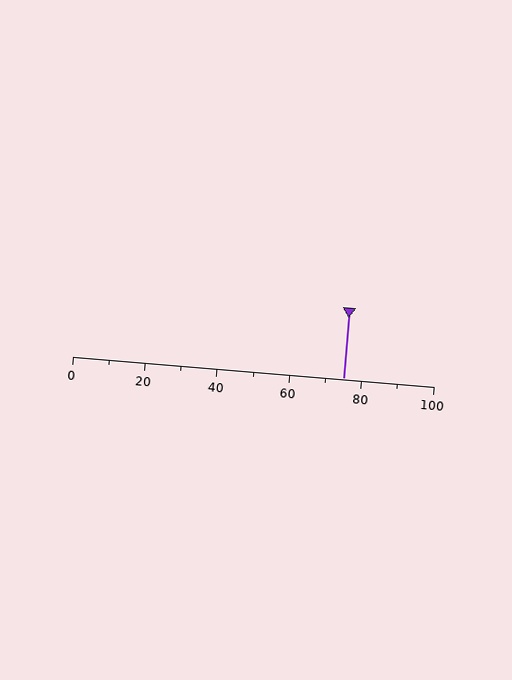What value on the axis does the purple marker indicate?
The marker indicates approximately 75.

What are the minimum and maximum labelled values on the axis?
The axis runs from 0 to 100.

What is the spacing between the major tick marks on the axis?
The major ticks are spaced 20 apart.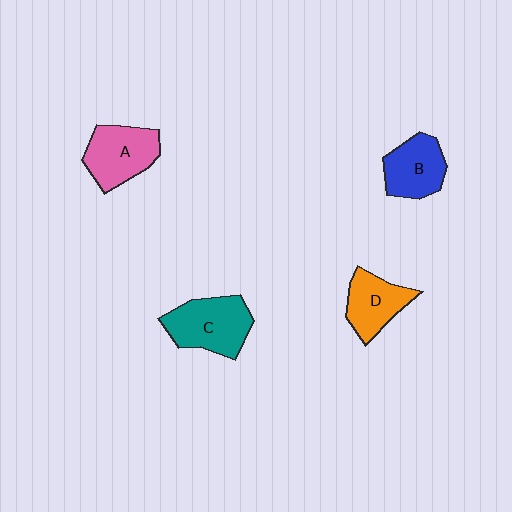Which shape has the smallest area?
Shape D (orange).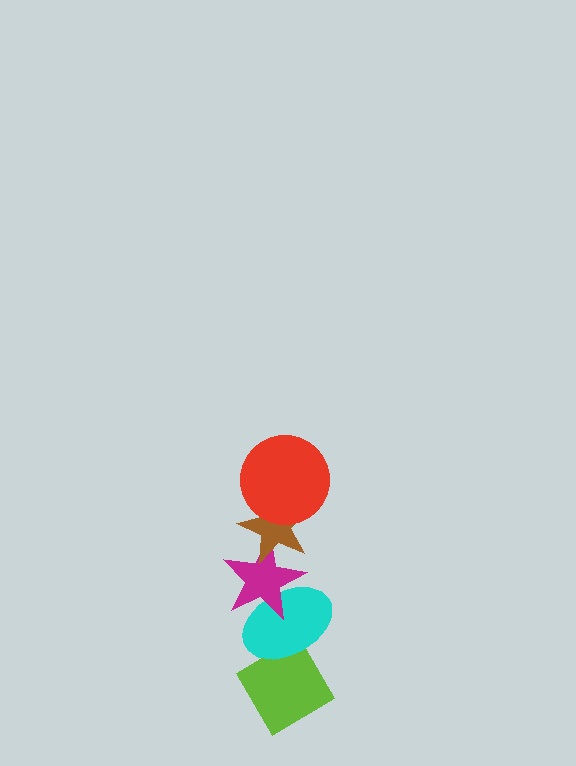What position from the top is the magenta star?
The magenta star is 3rd from the top.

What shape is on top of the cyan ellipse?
The magenta star is on top of the cyan ellipse.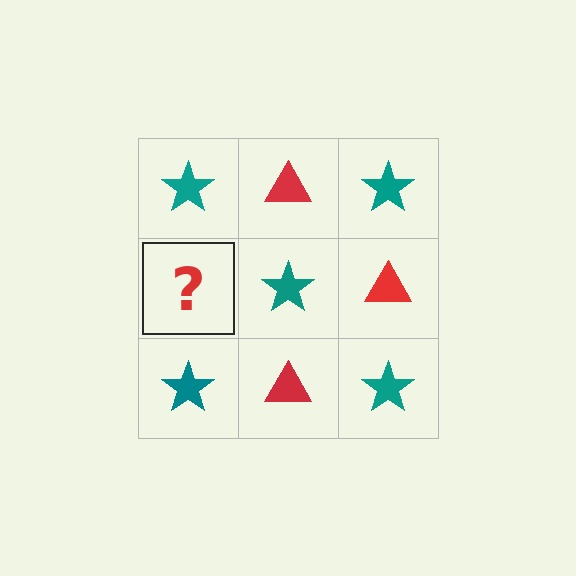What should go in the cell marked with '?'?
The missing cell should contain a red triangle.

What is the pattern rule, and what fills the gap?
The rule is that it alternates teal star and red triangle in a checkerboard pattern. The gap should be filled with a red triangle.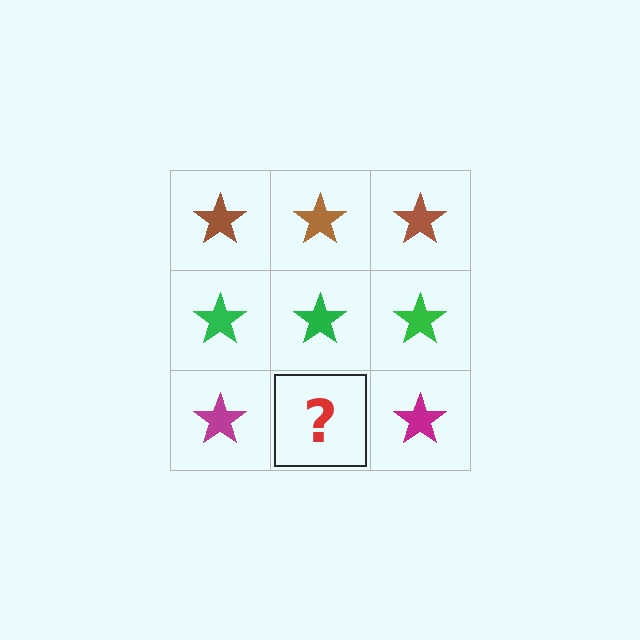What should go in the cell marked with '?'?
The missing cell should contain a magenta star.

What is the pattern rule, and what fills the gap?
The rule is that each row has a consistent color. The gap should be filled with a magenta star.